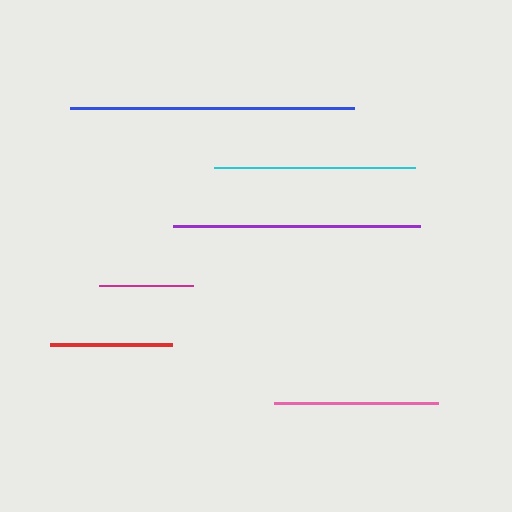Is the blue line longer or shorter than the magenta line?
The blue line is longer than the magenta line.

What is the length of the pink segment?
The pink segment is approximately 164 pixels long.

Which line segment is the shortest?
The magenta line is the shortest at approximately 94 pixels.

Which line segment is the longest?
The blue line is the longest at approximately 284 pixels.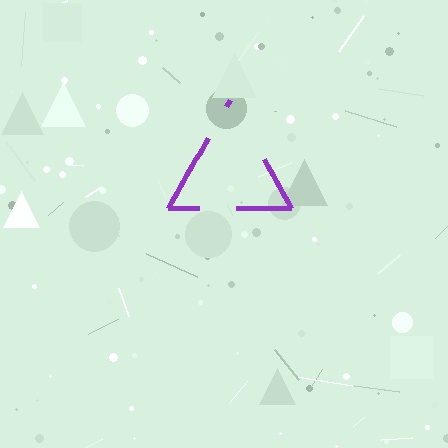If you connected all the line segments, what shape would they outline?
They would outline a triangle.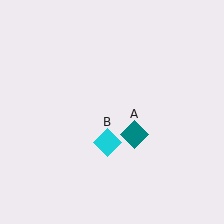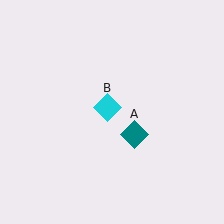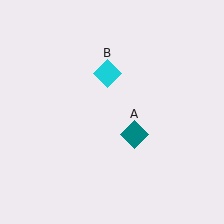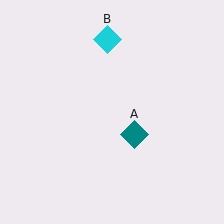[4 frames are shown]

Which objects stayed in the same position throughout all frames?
Teal diamond (object A) remained stationary.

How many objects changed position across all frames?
1 object changed position: cyan diamond (object B).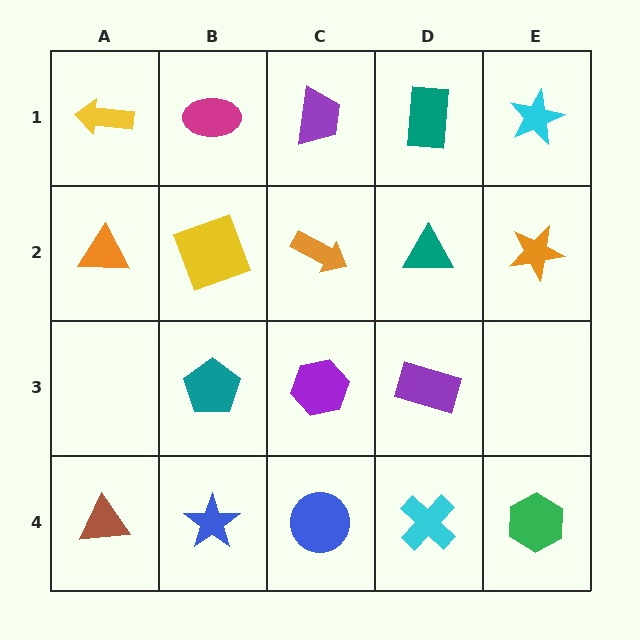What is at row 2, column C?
An orange arrow.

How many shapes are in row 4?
5 shapes.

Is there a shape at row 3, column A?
No, that cell is empty.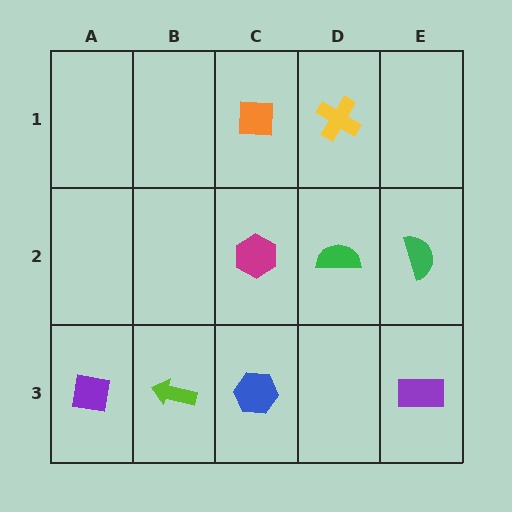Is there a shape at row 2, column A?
No, that cell is empty.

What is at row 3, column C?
A blue hexagon.